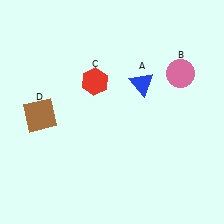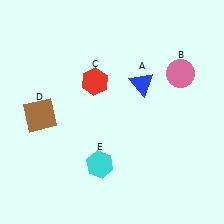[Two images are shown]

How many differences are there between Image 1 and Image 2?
There is 1 difference between the two images.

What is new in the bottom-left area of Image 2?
A cyan hexagon (E) was added in the bottom-left area of Image 2.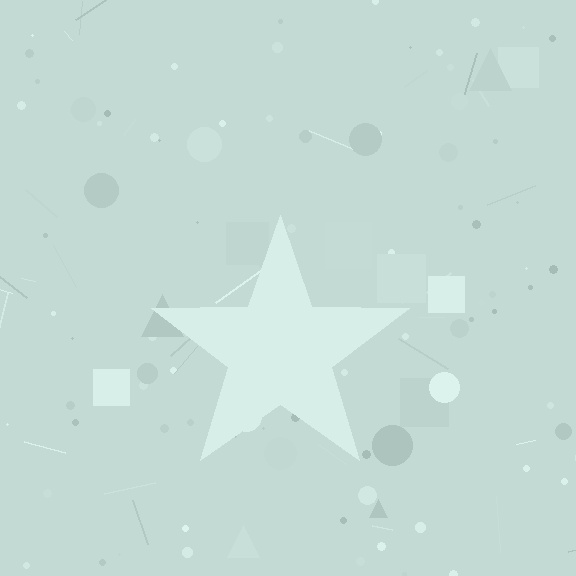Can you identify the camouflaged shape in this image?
The camouflaged shape is a star.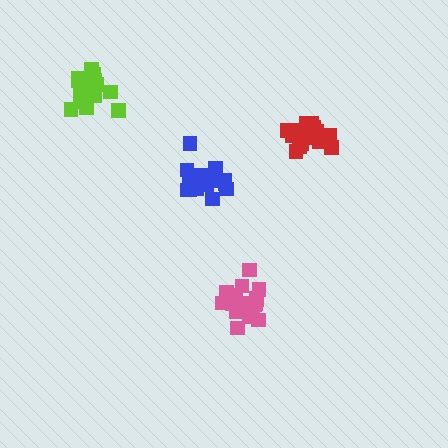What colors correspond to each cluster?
The clusters are colored: red, pink, blue, lime.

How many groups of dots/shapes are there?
There are 4 groups.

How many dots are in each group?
Group 1: 21 dots, Group 2: 21 dots, Group 3: 17 dots, Group 4: 17 dots (76 total).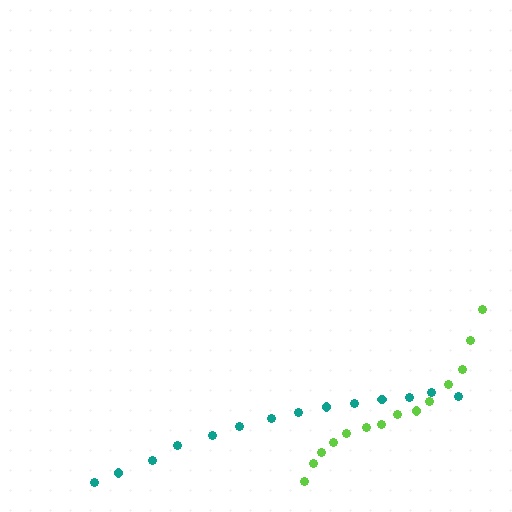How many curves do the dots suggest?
There are 2 distinct paths.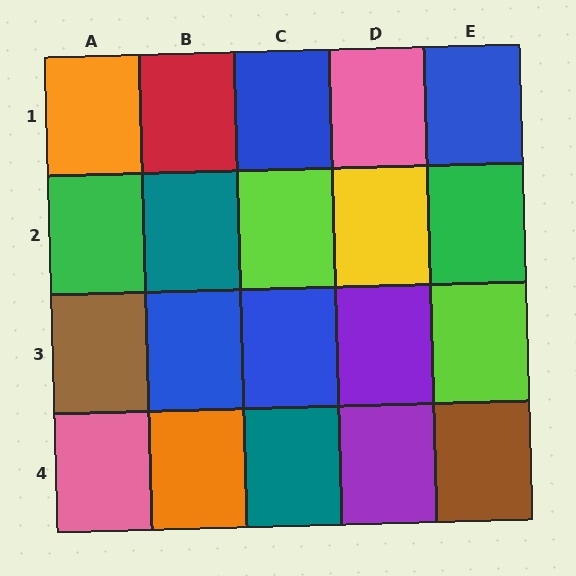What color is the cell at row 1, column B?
Red.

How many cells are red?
1 cell is red.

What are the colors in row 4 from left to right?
Pink, orange, teal, purple, brown.